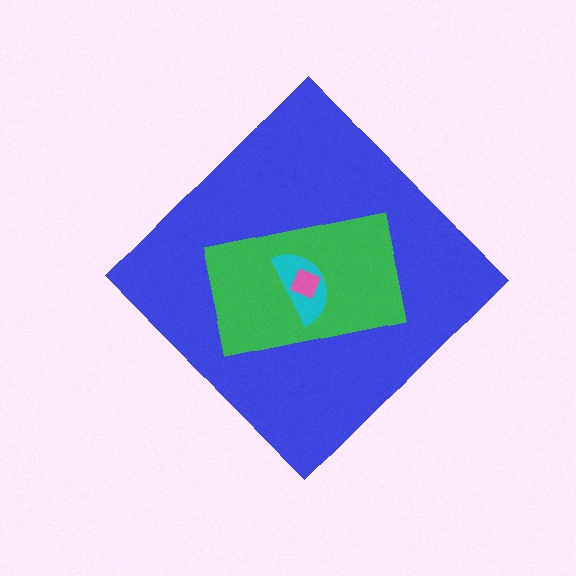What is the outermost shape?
The blue diamond.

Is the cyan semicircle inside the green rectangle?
Yes.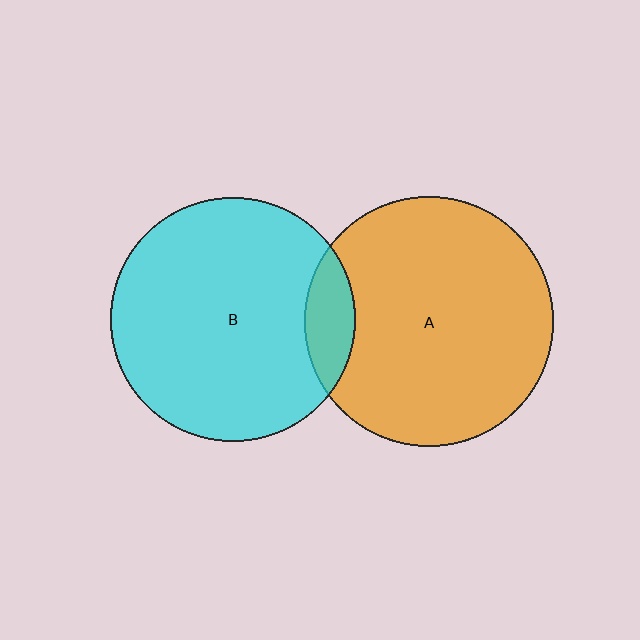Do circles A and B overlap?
Yes.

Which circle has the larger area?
Circle A (orange).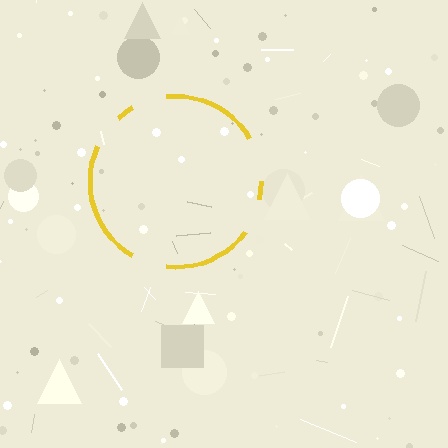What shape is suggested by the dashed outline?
The dashed outline suggests a circle.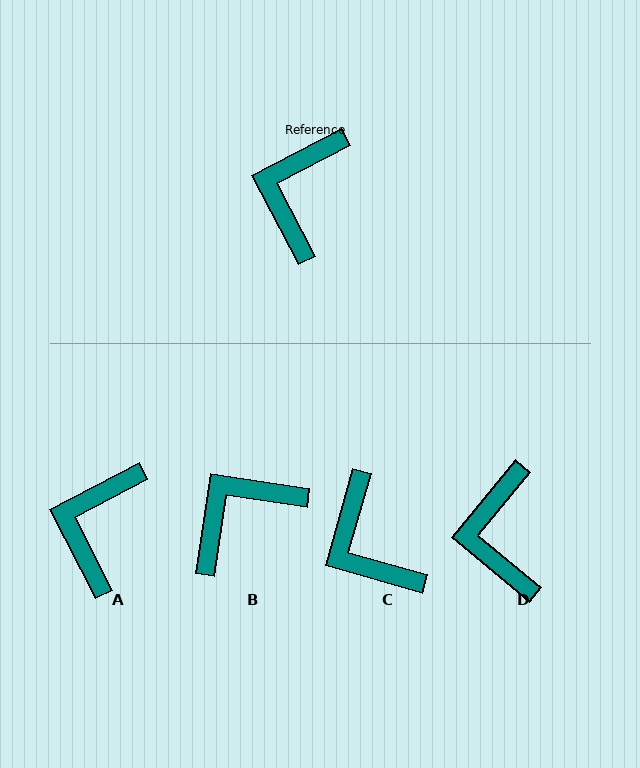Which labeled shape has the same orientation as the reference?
A.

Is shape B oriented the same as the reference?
No, it is off by about 36 degrees.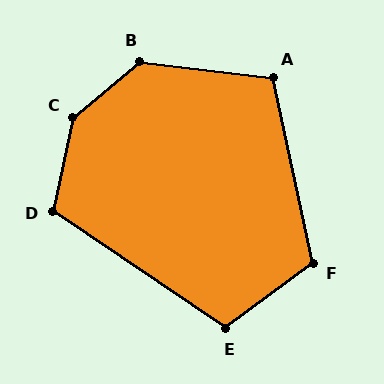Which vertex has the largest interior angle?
C, at approximately 142 degrees.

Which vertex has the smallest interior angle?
A, at approximately 109 degrees.